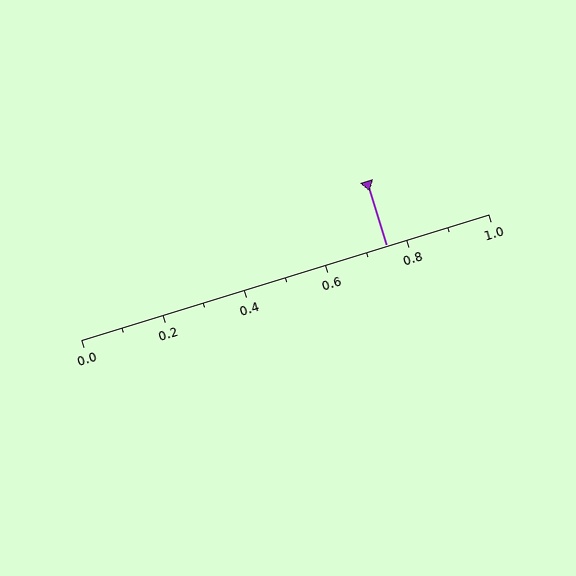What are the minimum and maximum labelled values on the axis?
The axis runs from 0.0 to 1.0.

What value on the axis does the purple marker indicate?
The marker indicates approximately 0.75.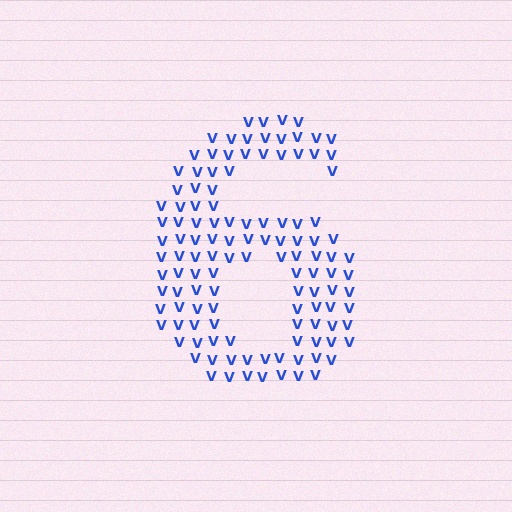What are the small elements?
The small elements are letter V's.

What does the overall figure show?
The overall figure shows the digit 6.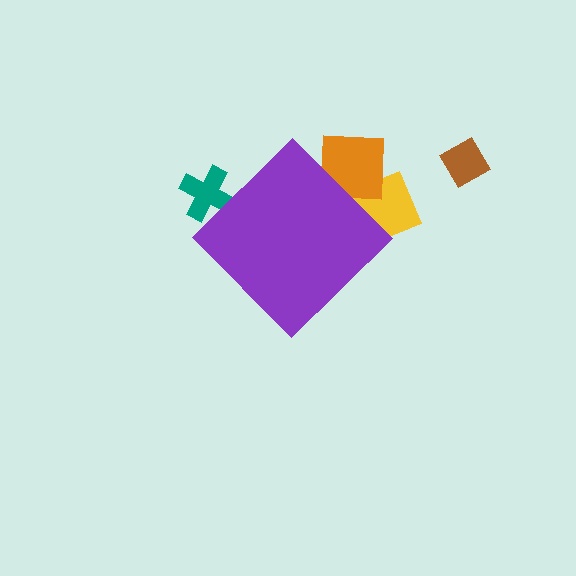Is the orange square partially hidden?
Yes, the orange square is partially hidden behind the purple diamond.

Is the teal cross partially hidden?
Yes, the teal cross is partially hidden behind the purple diamond.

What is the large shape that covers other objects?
A purple diamond.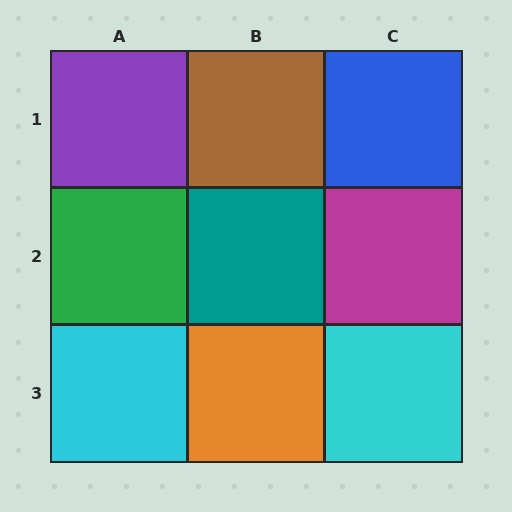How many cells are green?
1 cell is green.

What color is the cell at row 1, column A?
Purple.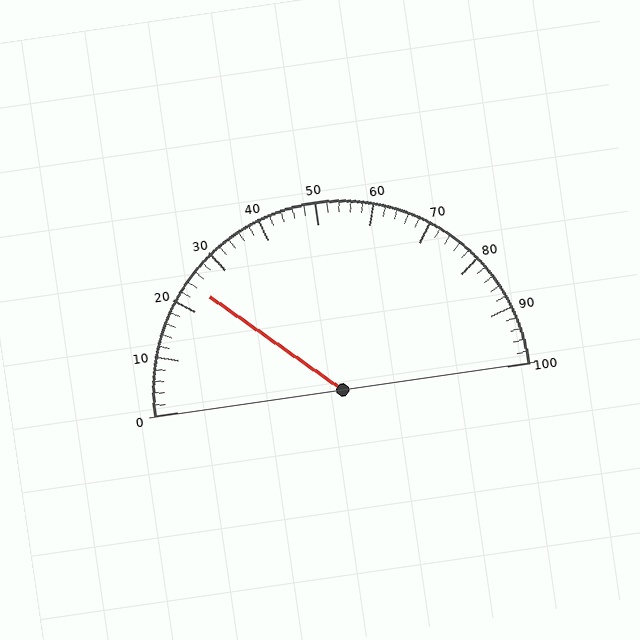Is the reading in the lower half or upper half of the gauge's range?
The reading is in the lower half of the range (0 to 100).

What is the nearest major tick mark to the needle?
The nearest major tick mark is 20.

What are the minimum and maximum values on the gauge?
The gauge ranges from 0 to 100.